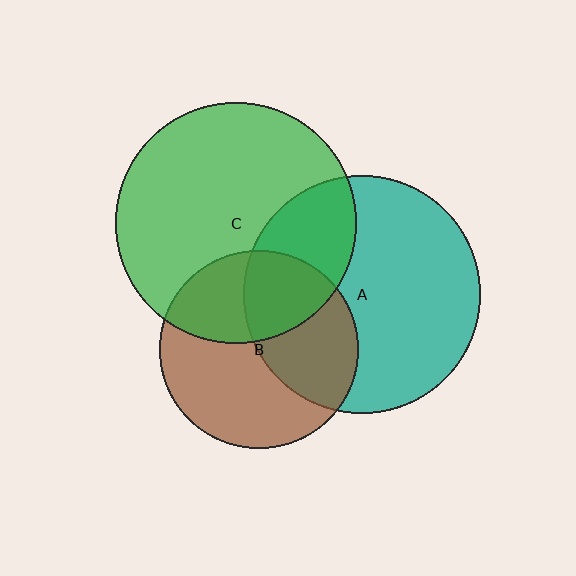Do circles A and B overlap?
Yes.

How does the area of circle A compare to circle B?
Approximately 1.4 times.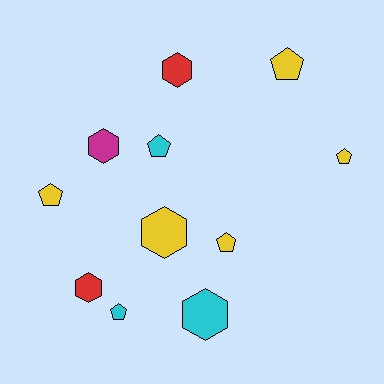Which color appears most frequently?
Yellow, with 5 objects.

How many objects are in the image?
There are 11 objects.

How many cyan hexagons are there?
There is 1 cyan hexagon.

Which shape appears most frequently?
Pentagon, with 6 objects.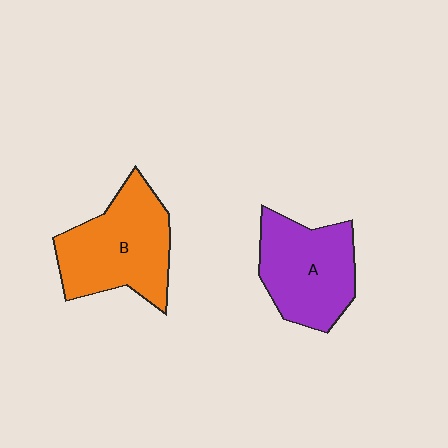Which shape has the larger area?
Shape B (orange).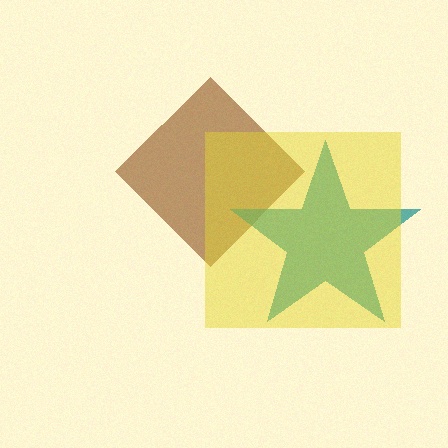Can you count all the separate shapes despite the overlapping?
Yes, there are 3 separate shapes.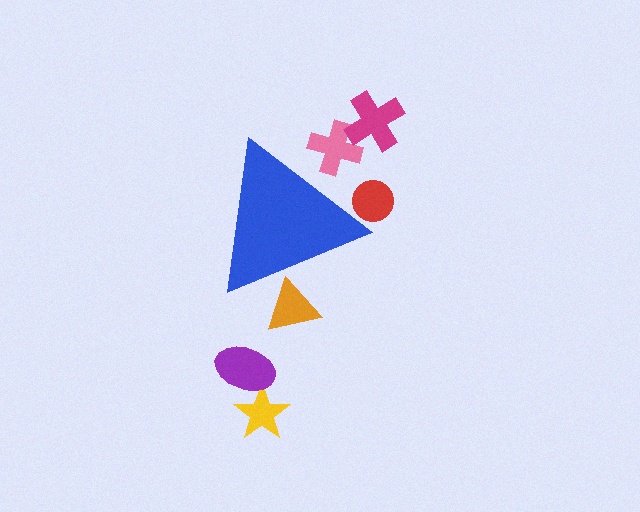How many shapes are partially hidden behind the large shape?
3 shapes are partially hidden.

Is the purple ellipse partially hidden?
No, the purple ellipse is fully visible.